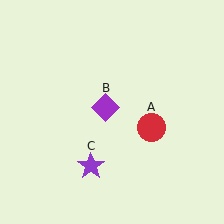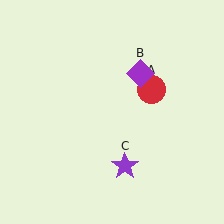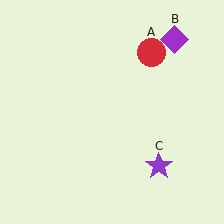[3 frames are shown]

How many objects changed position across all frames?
3 objects changed position: red circle (object A), purple diamond (object B), purple star (object C).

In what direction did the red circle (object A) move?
The red circle (object A) moved up.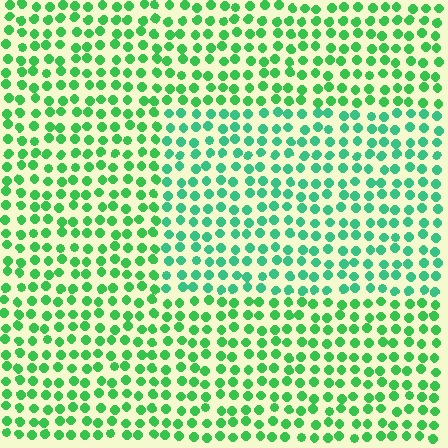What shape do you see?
I see a rectangle.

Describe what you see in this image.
The image is filled with small green elements in a uniform arrangement. A rectangle-shaped region is visible where the elements are tinted to a slightly different hue, forming a subtle color boundary.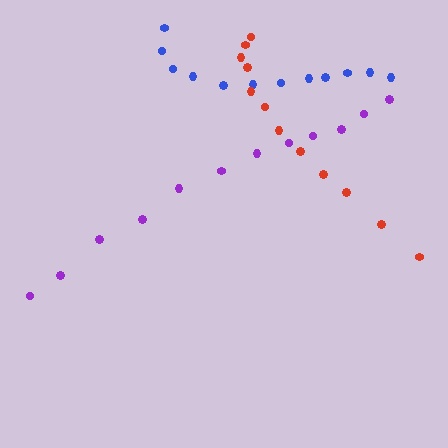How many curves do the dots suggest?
There are 3 distinct paths.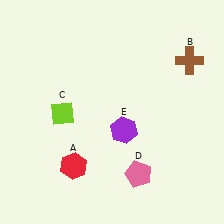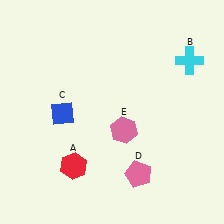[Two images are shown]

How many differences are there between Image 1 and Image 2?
There are 3 differences between the two images.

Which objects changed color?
B changed from brown to cyan. C changed from lime to blue. E changed from purple to pink.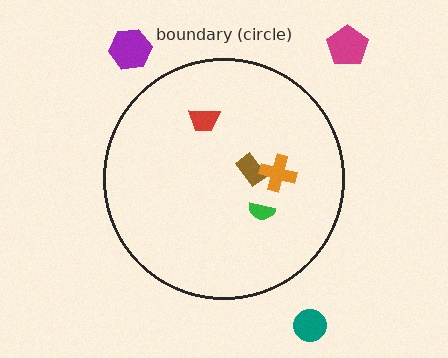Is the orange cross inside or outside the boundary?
Inside.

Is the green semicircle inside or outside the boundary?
Inside.